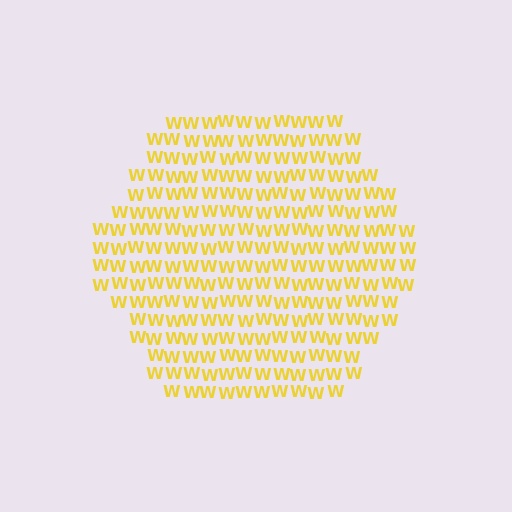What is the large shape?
The large shape is a hexagon.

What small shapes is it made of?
It is made of small letter W's.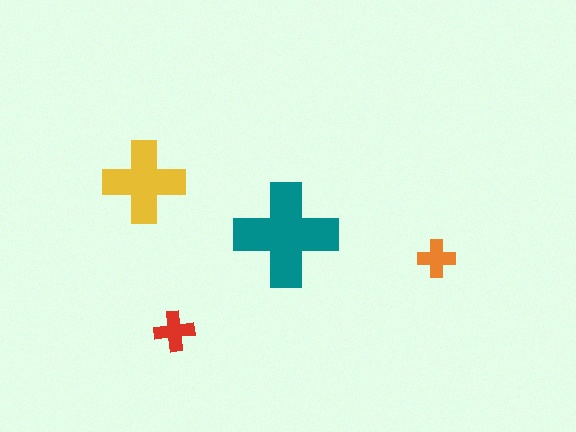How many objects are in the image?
There are 4 objects in the image.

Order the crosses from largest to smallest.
the teal one, the yellow one, the red one, the orange one.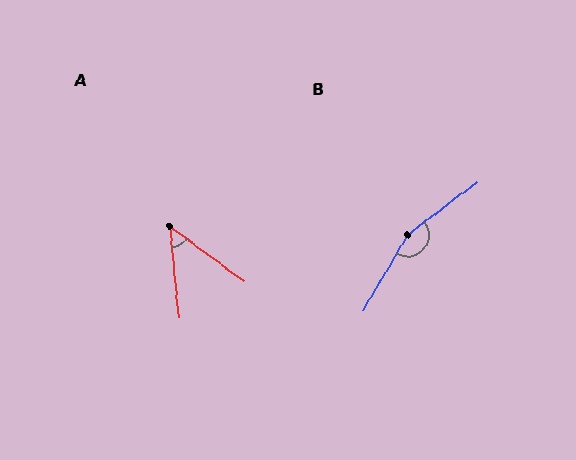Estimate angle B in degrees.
Approximately 157 degrees.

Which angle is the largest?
B, at approximately 157 degrees.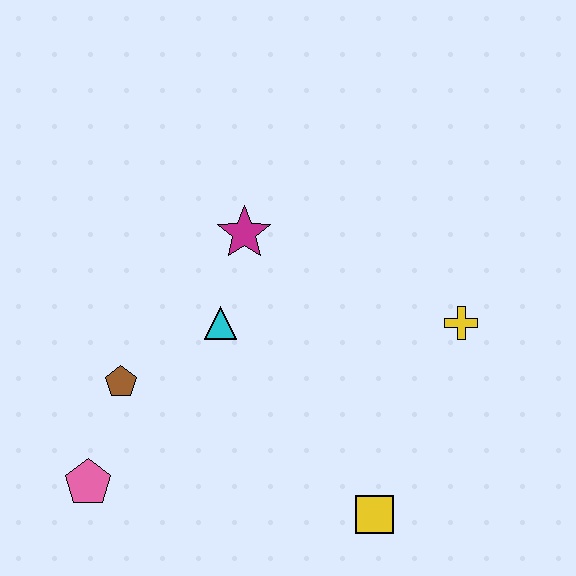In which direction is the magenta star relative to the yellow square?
The magenta star is above the yellow square.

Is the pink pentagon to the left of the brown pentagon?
Yes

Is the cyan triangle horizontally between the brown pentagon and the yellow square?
Yes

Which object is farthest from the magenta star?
The yellow square is farthest from the magenta star.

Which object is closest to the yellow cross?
The yellow square is closest to the yellow cross.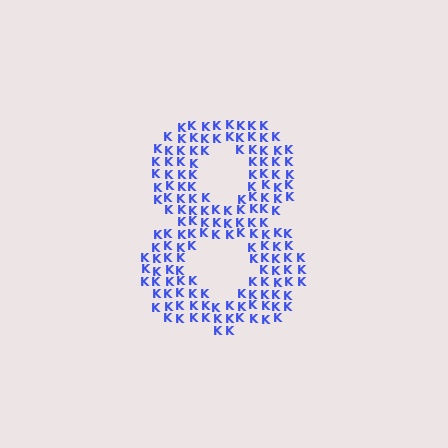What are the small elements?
The small elements are letter K's.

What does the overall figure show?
The overall figure shows the digit 8.